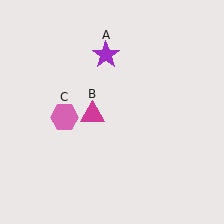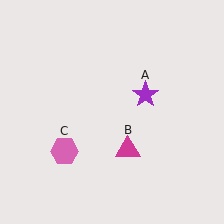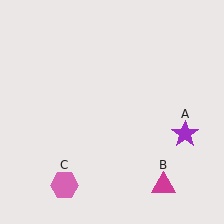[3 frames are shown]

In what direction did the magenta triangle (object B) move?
The magenta triangle (object B) moved down and to the right.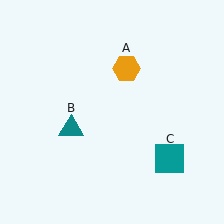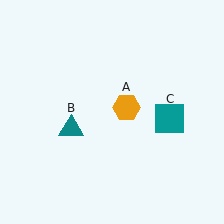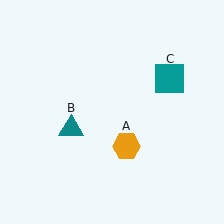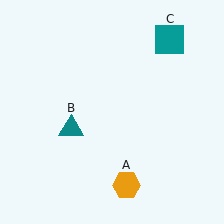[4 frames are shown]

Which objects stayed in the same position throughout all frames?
Teal triangle (object B) remained stationary.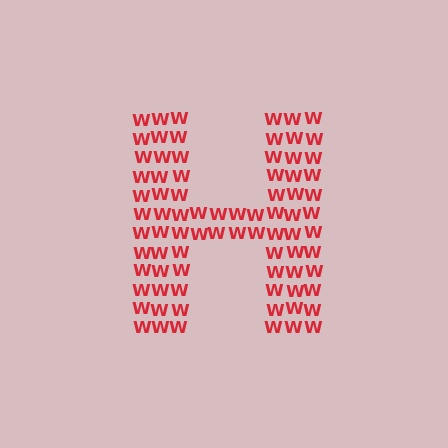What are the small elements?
The small elements are letter W's.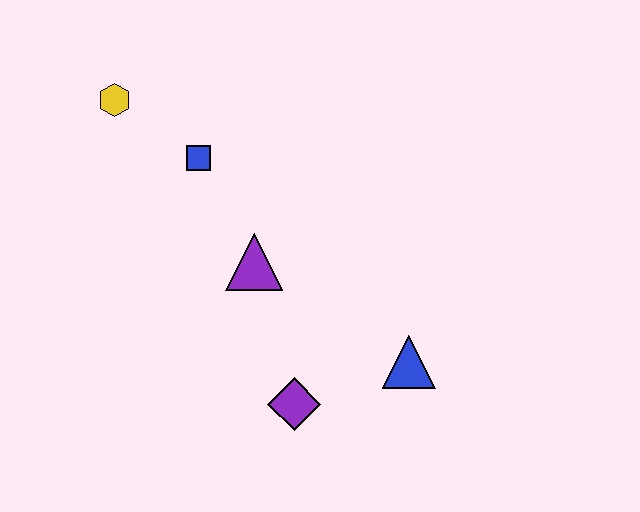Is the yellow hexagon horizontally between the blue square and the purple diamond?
No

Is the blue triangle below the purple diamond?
No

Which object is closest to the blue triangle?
The purple diamond is closest to the blue triangle.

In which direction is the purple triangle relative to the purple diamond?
The purple triangle is above the purple diamond.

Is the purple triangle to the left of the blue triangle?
Yes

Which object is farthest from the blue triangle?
The yellow hexagon is farthest from the blue triangle.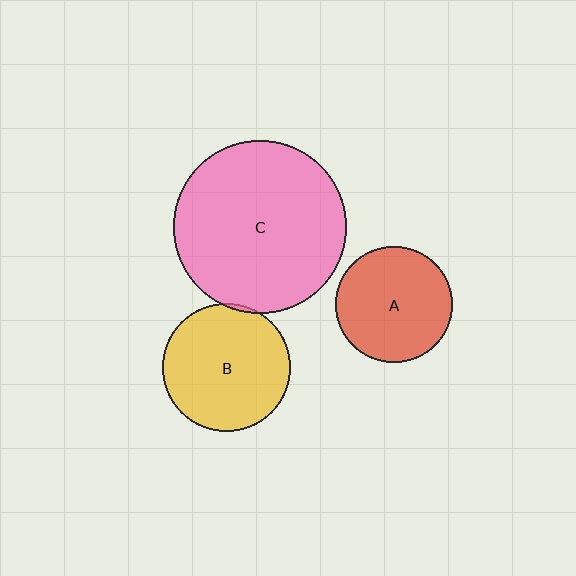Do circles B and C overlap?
Yes.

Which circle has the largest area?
Circle C (pink).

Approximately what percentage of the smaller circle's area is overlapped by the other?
Approximately 5%.